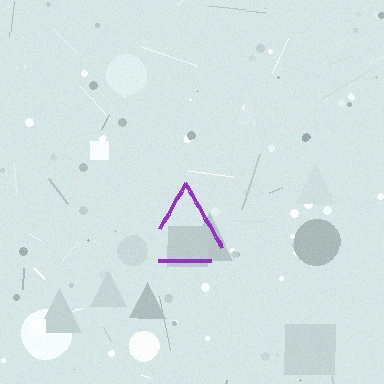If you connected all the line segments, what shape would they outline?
They would outline a triangle.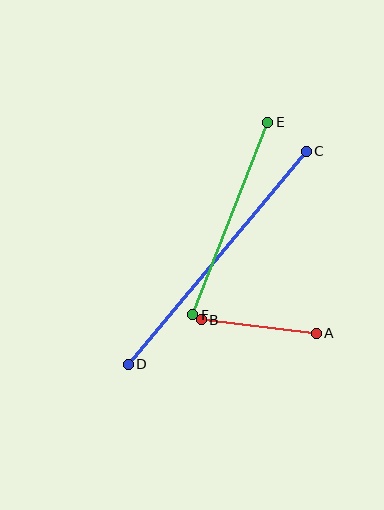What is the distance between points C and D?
The distance is approximately 278 pixels.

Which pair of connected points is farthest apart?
Points C and D are farthest apart.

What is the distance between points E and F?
The distance is approximately 207 pixels.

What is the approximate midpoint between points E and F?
The midpoint is at approximately (230, 218) pixels.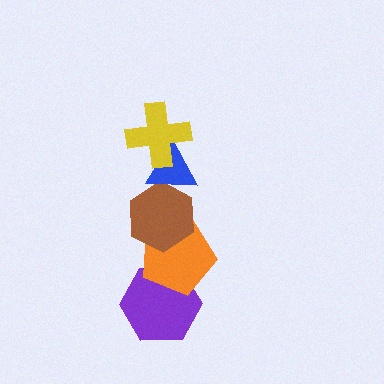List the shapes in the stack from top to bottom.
From top to bottom: the yellow cross, the blue triangle, the brown hexagon, the orange pentagon, the purple hexagon.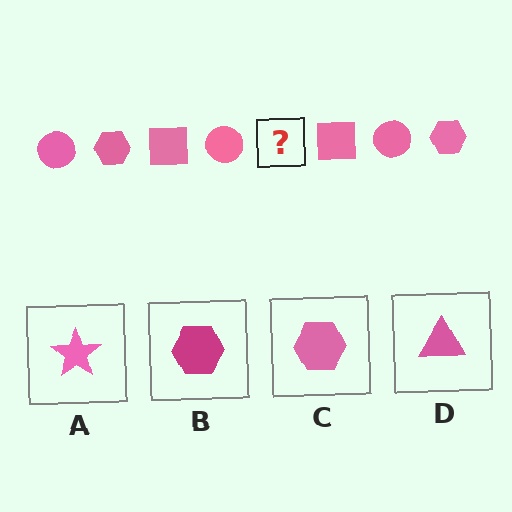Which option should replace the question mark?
Option C.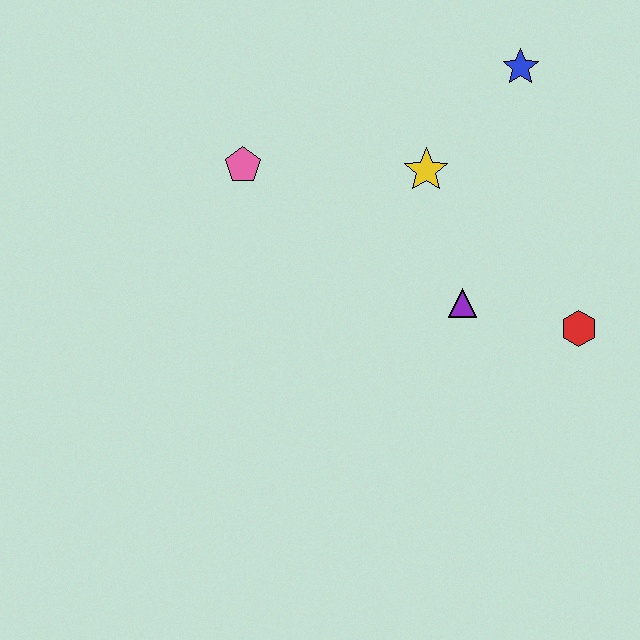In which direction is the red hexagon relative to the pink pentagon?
The red hexagon is to the right of the pink pentagon.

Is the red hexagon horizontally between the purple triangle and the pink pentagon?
No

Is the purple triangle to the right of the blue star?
No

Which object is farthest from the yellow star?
The red hexagon is farthest from the yellow star.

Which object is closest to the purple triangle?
The red hexagon is closest to the purple triangle.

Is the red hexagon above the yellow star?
No